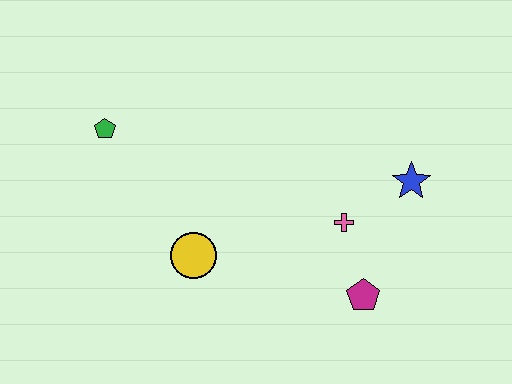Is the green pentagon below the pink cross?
No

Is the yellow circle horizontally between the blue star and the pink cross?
No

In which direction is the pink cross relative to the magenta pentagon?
The pink cross is above the magenta pentagon.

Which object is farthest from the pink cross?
The green pentagon is farthest from the pink cross.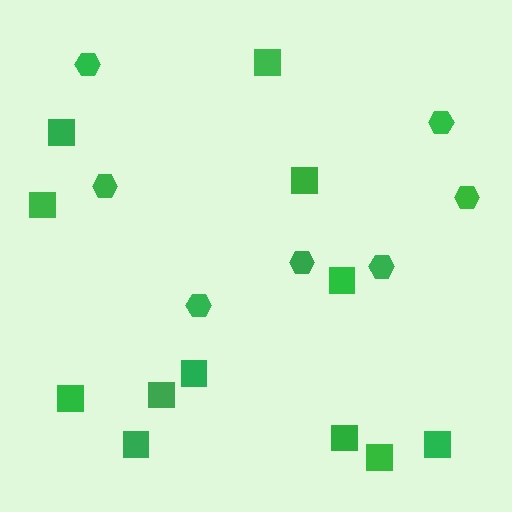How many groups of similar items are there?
There are 2 groups: one group of hexagons (7) and one group of squares (12).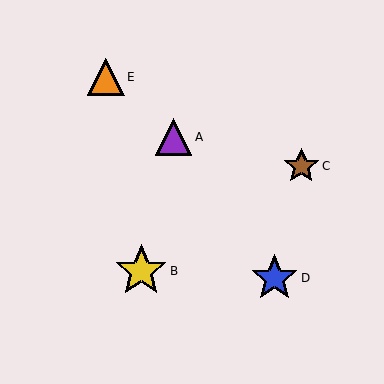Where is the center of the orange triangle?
The center of the orange triangle is at (106, 77).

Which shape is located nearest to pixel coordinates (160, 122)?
The purple triangle (labeled A) at (173, 137) is nearest to that location.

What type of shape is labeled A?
Shape A is a purple triangle.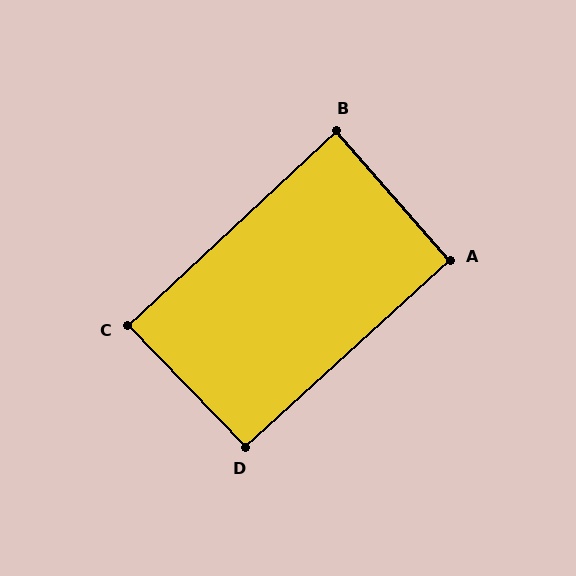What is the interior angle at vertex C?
Approximately 89 degrees (approximately right).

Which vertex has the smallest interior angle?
B, at approximately 88 degrees.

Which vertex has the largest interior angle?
D, at approximately 92 degrees.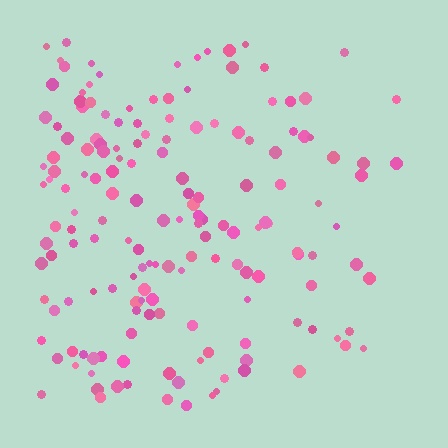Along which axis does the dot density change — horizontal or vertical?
Horizontal.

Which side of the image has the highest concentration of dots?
The left.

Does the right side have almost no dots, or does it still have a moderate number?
Still a moderate number, just noticeably fewer than the left.